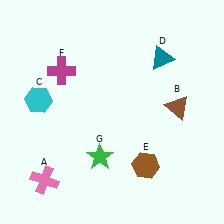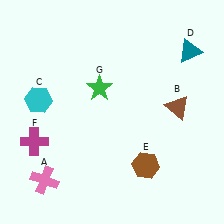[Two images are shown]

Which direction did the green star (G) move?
The green star (G) moved up.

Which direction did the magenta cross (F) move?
The magenta cross (F) moved down.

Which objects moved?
The objects that moved are: the teal triangle (D), the magenta cross (F), the green star (G).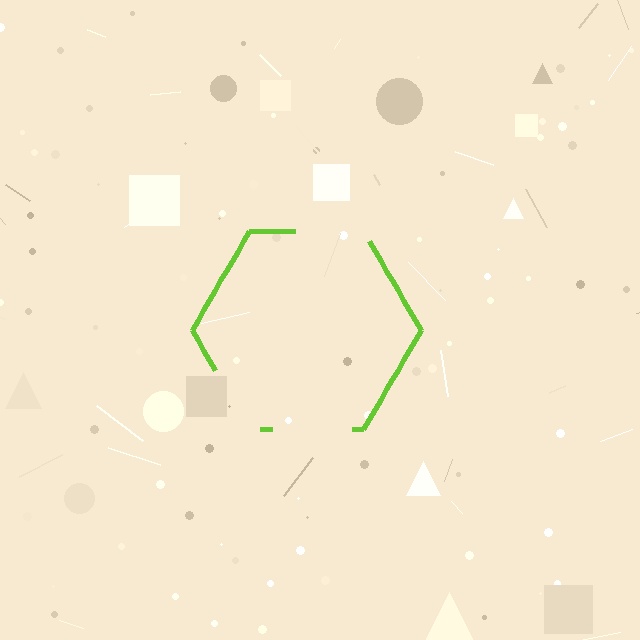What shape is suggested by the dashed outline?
The dashed outline suggests a hexagon.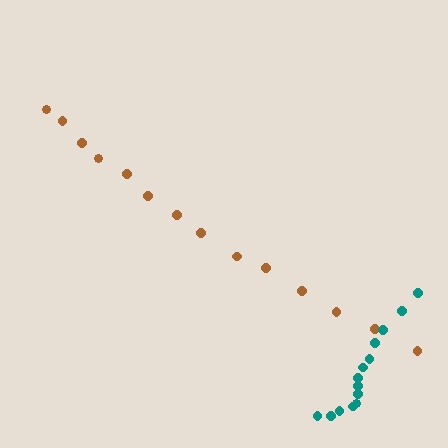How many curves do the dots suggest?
There are 2 distinct paths.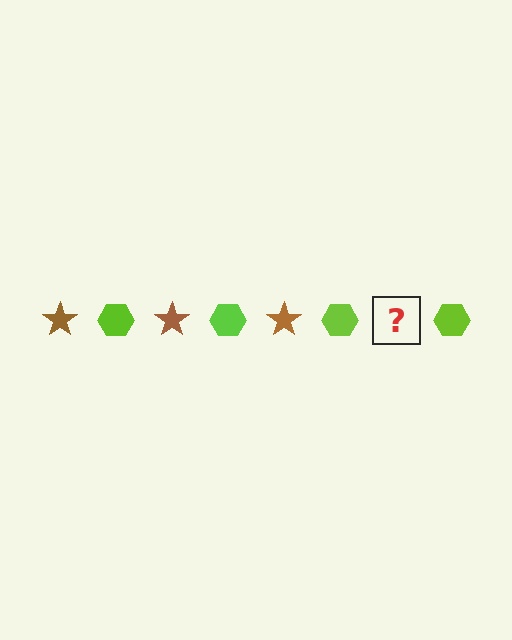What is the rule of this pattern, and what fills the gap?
The rule is that the pattern alternates between brown star and lime hexagon. The gap should be filled with a brown star.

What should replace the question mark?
The question mark should be replaced with a brown star.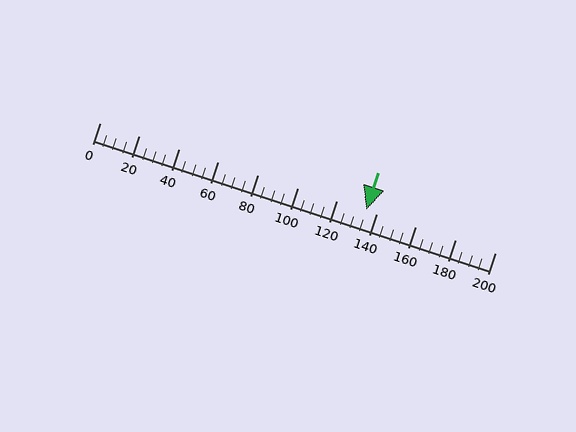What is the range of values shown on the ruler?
The ruler shows values from 0 to 200.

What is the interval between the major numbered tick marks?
The major tick marks are spaced 20 units apart.